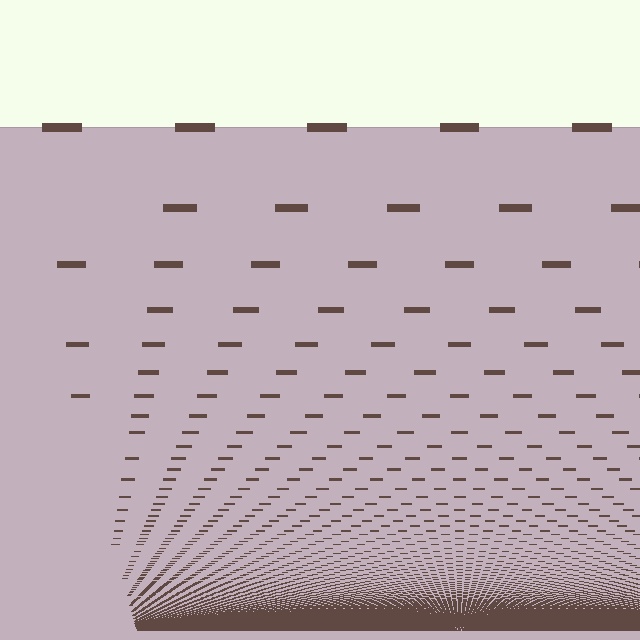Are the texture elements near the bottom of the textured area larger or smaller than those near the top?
Smaller. The gradient is inverted — elements near the bottom are smaller and denser.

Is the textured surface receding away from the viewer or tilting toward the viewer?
The surface appears to tilt toward the viewer. Texture elements get larger and sparser toward the top.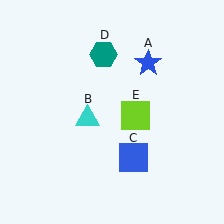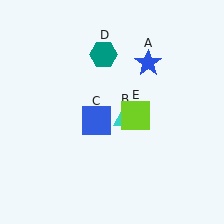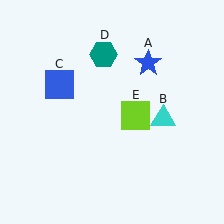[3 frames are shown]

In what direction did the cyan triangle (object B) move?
The cyan triangle (object B) moved right.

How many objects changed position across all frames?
2 objects changed position: cyan triangle (object B), blue square (object C).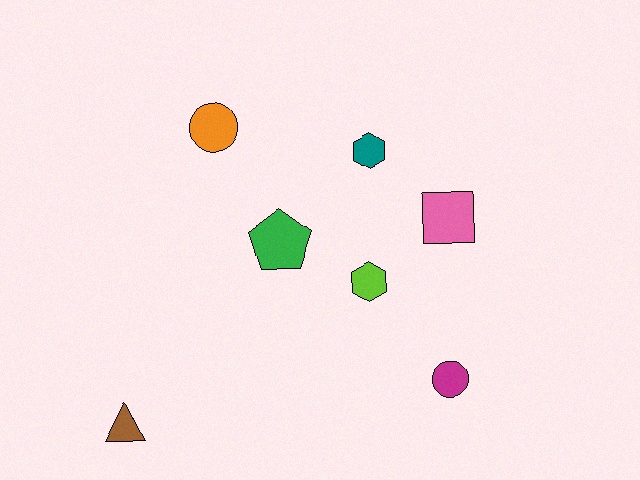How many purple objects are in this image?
There are no purple objects.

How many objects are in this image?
There are 7 objects.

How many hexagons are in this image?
There are 2 hexagons.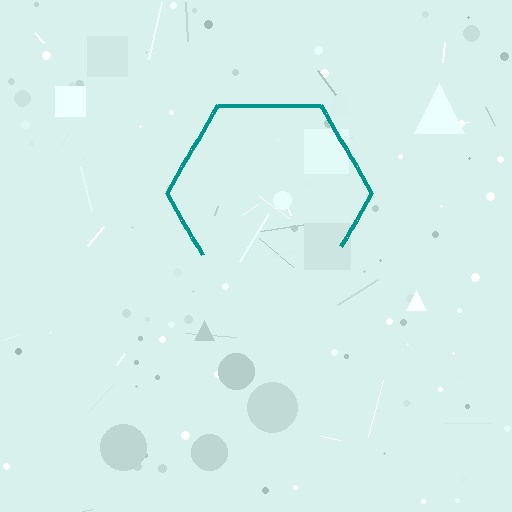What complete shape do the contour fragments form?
The contour fragments form a hexagon.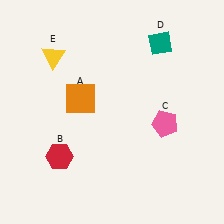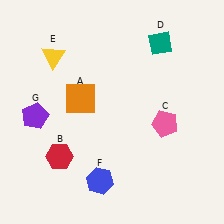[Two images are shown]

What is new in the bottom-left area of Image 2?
A blue hexagon (F) was added in the bottom-left area of Image 2.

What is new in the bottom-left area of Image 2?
A purple pentagon (G) was added in the bottom-left area of Image 2.